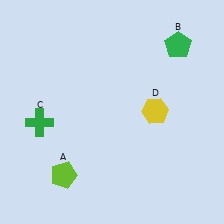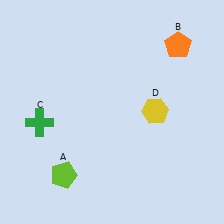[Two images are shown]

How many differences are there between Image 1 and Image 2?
There is 1 difference between the two images.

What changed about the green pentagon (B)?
In Image 1, B is green. In Image 2, it changed to orange.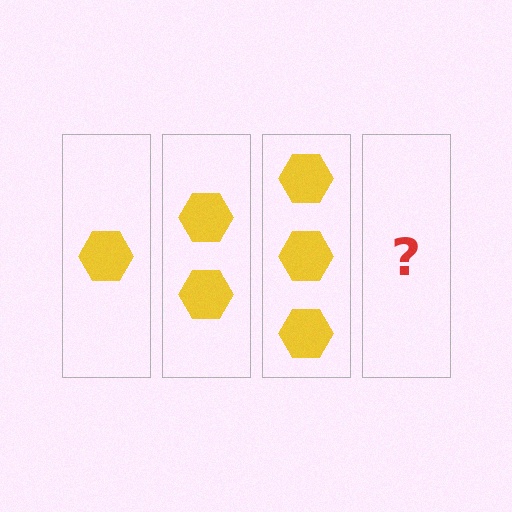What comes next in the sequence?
The next element should be 4 hexagons.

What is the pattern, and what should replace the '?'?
The pattern is that each step adds one more hexagon. The '?' should be 4 hexagons.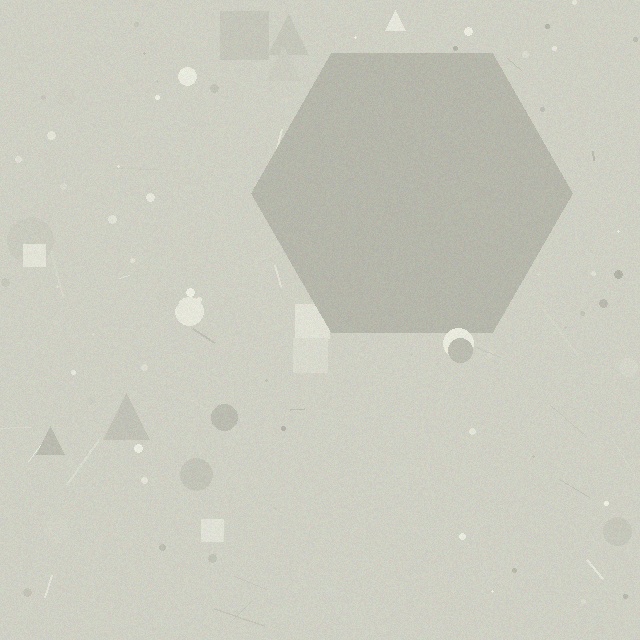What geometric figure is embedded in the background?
A hexagon is embedded in the background.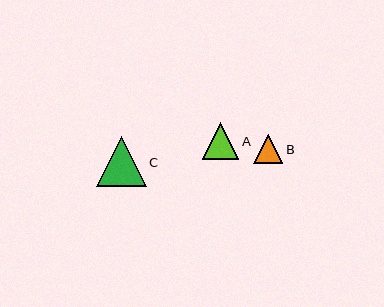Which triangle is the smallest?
Triangle B is the smallest with a size of approximately 29 pixels.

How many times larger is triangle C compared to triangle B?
Triangle C is approximately 1.7 times the size of triangle B.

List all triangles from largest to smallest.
From largest to smallest: C, A, B.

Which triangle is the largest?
Triangle C is the largest with a size of approximately 50 pixels.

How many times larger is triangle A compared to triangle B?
Triangle A is approximately 1.2 times the size of triangle B.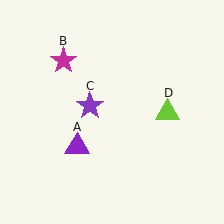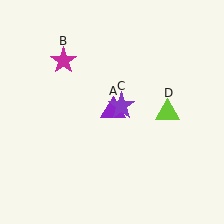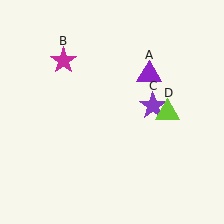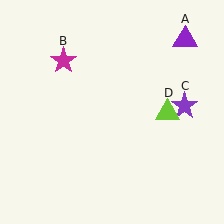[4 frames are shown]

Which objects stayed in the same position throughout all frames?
Magenta star (object B) and lime triangle (object D) remained stationary.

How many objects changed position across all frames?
2 objects changed position: purple triangle (object A), purple star (object C).